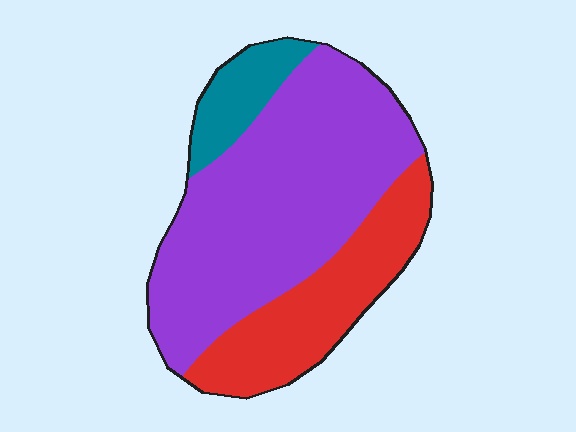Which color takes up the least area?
Teal, at roughly 10%.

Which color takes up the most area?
Purple, at roughly 60%.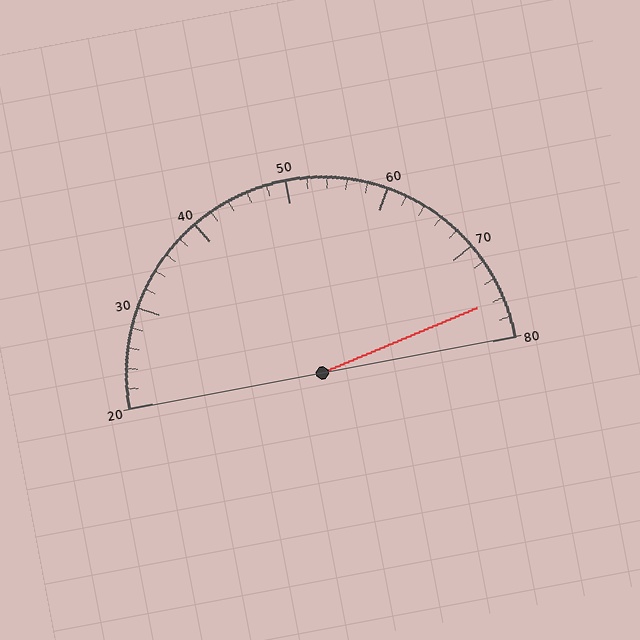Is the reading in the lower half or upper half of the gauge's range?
The reading is in the upper half of the range (20 to 80).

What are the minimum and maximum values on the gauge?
The gauge ranges from 20 to 80.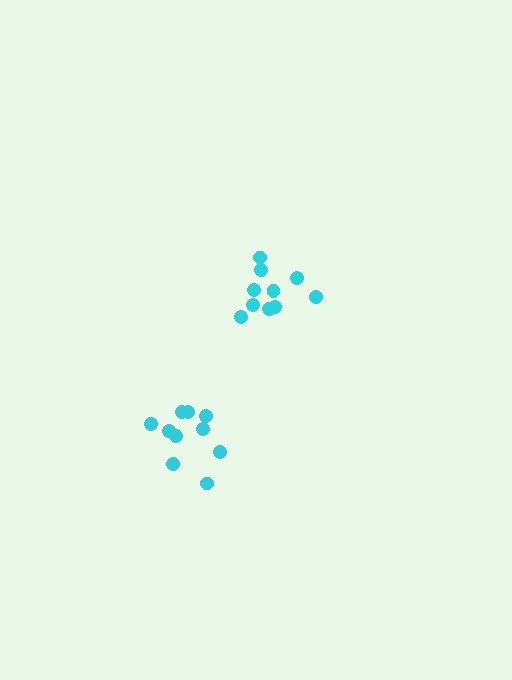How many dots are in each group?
Group 1: 10 dots, Group 2: 10 dots (20 total).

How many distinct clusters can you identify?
There are 2 distinct clusters.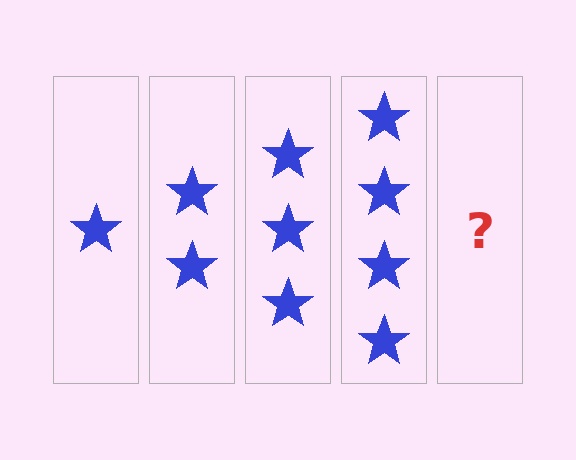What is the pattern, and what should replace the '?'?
The pattern is that each step adds one more star. The '?' should be 5 stars.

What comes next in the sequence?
The next element should be 5 stars.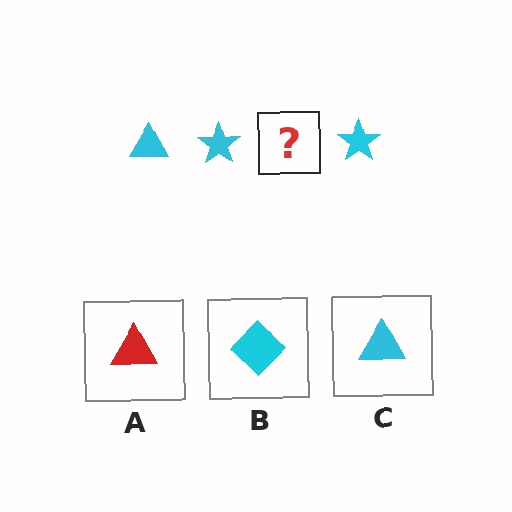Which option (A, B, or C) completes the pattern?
C.